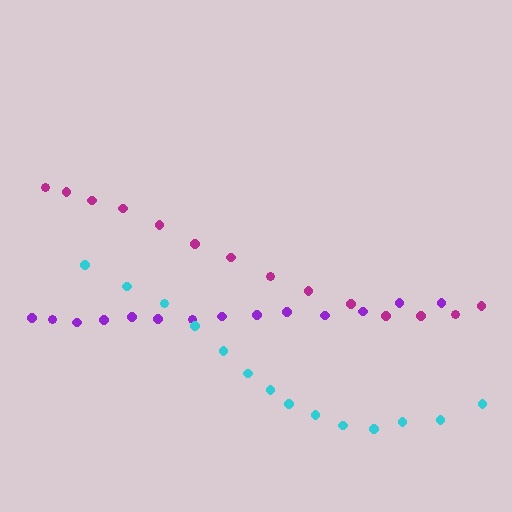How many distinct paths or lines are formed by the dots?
There are 3 distinct paths.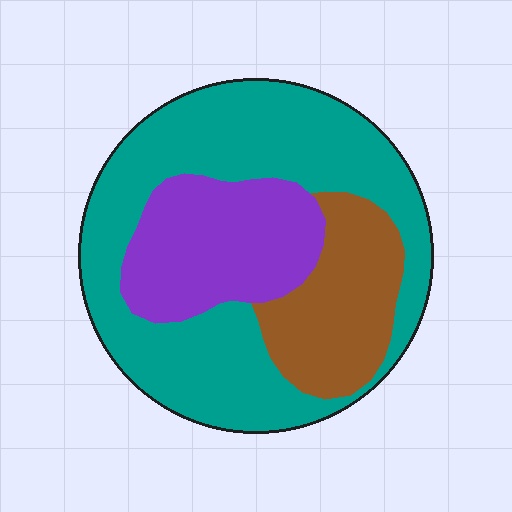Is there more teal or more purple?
Teal.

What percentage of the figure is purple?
Purple takes up about one quarter (1/4) of the figure.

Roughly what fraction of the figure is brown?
Brown covers roughly 20% of the figure.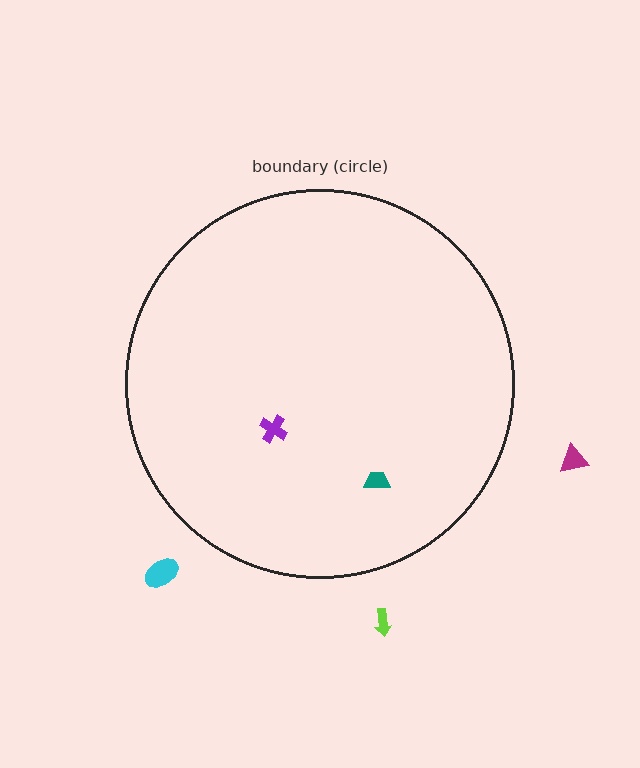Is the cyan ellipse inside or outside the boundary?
Outside.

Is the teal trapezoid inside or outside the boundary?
Inside.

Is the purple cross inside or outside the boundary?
Inside.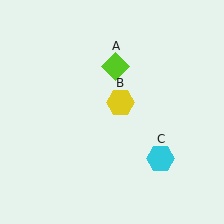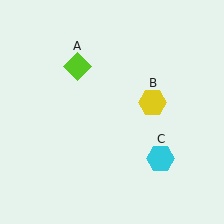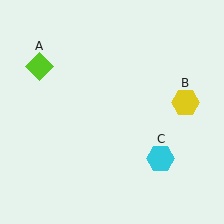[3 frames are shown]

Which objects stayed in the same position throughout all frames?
Cyan hexagon (object C) remained stationary.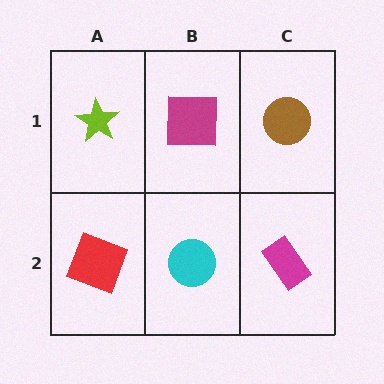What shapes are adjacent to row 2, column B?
A magenta square (row 1, column B), a red square (row 2, column A), a magenta rectangle (row 2, column C).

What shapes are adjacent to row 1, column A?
A red square (row 2, column A), a magenta square (row 1, column B).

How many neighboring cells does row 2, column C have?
2.